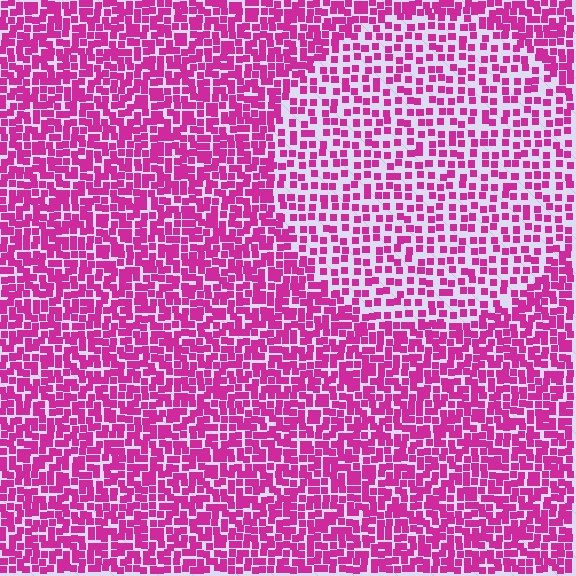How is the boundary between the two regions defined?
The boundary is defined by a change in element density (approximately 1.8x ratio). All elements are the same color, size, and shape.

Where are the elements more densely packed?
The elements are more densely packed outside the circle boundary.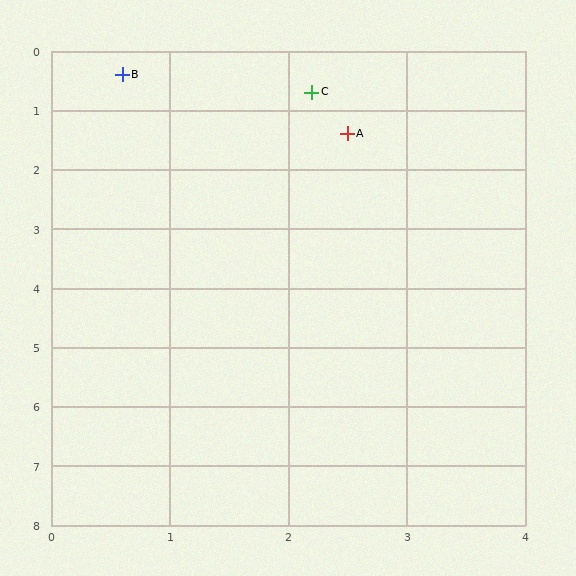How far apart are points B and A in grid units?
Points B and A are about 2.1 grid units apart.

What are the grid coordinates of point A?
Point A is at approximately (2.5, 1.4).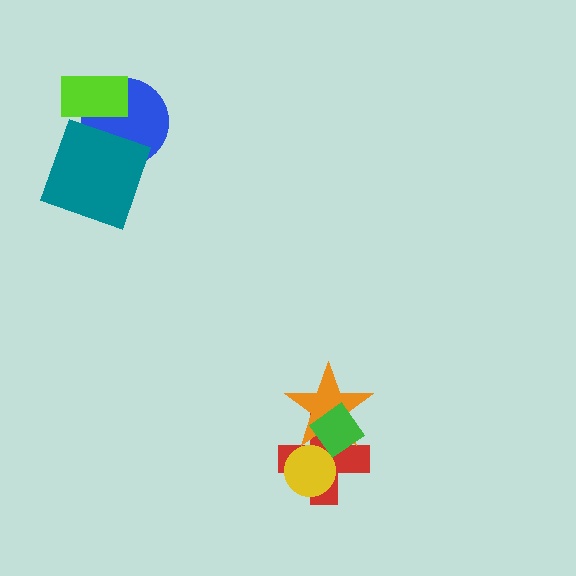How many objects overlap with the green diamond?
2 objects overlap with the green diamond.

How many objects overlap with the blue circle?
2 objects overlap with the blue circle.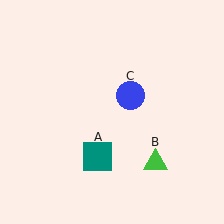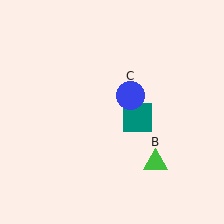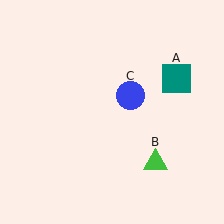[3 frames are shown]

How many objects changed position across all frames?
1 object changed position: teal square (object A).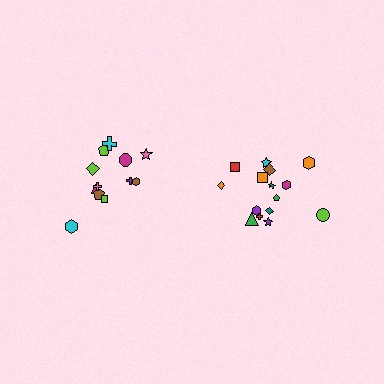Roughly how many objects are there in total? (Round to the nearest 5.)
Roughly 25 objects in total.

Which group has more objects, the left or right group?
The right group.